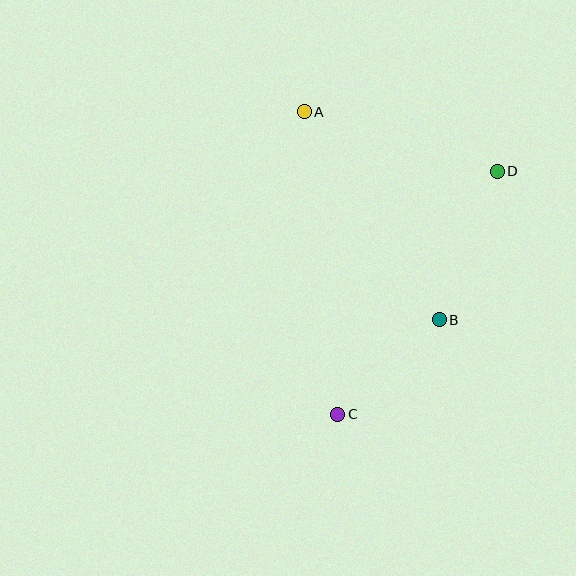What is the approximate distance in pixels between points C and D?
The distance between C and D is approximately 291 pixels.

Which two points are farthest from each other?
Points A and C are farthest from each other.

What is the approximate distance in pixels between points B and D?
The distance between B and D is approximately 159 pixels.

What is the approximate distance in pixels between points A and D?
The distance between A and D is approximately 202 pixels.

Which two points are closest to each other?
Points B and C are closest to each other.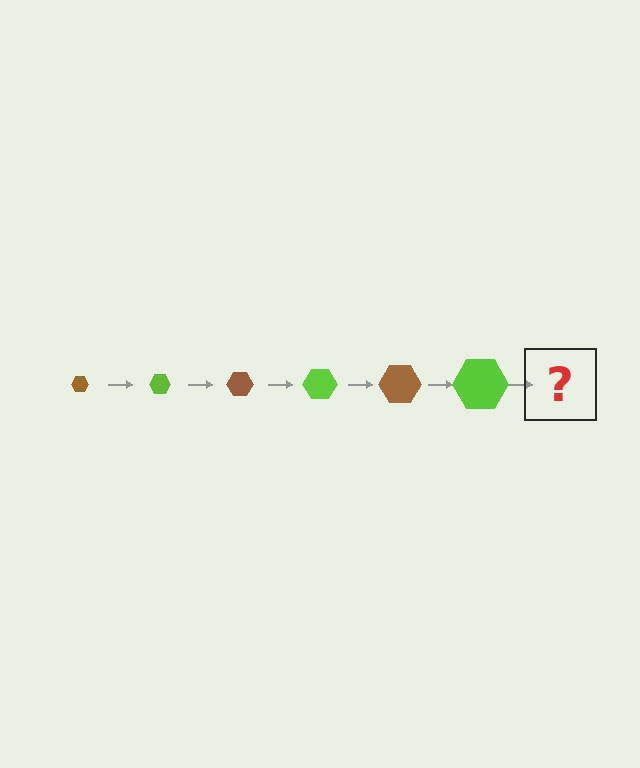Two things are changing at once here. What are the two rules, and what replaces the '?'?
The two rules are that the hexagon grows larger each step and the color cycles through brown and lime. The '?' should be a brown hexagon, larger than the previous one.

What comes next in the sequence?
The next element should be a brown hexagon, larger than the previous one.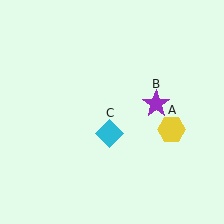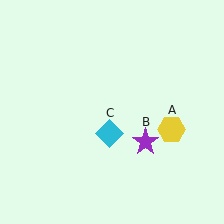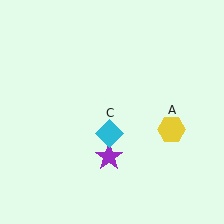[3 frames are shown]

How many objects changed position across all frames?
1 object changed position: purple star (object B).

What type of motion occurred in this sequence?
The purple star (object B) rotated clockwise around the center of the scene.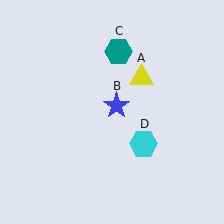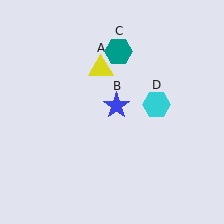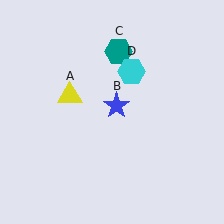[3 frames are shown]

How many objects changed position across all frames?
2 objects changed position: yellow triangle (object A), cyan hexagon (object D).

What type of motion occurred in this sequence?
The yellow triangle (object A), cyan hexagon (object D) rotated counterclockwise around the center of the scene.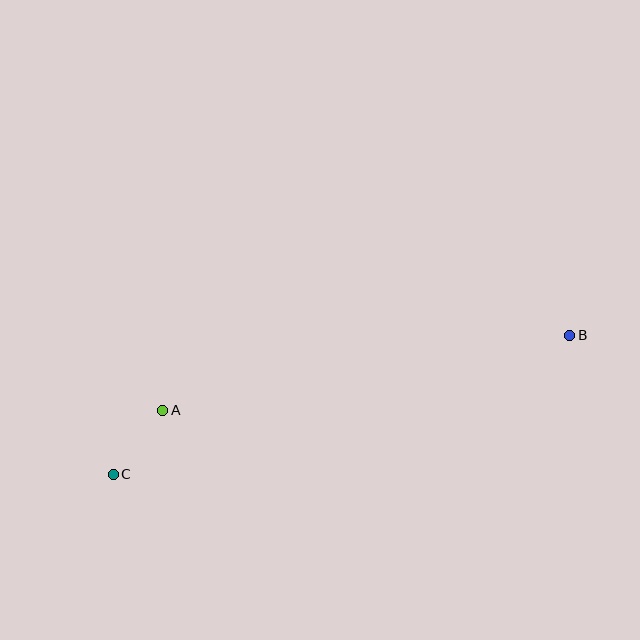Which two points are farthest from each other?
Points B and C are farthest from each other.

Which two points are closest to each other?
Points A and C are closest to each other.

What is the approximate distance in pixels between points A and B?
The distance between A and B is approximately 414 pixels.